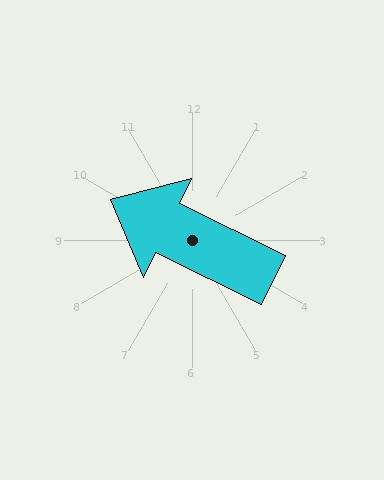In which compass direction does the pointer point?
Northwest.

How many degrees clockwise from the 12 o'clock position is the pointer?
Approximately 296 degrees.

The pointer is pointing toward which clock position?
Roughly 10 o'clock.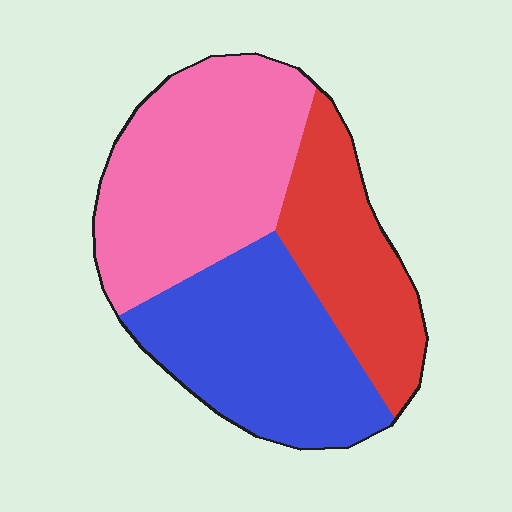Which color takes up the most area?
Pink, at roughly 40%.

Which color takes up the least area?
Red, at roughly 25%.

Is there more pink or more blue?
Pink.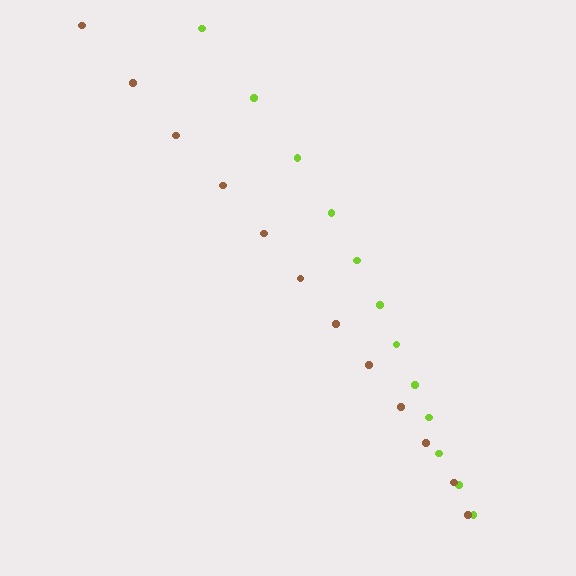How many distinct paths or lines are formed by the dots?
There are 2 distinct paths.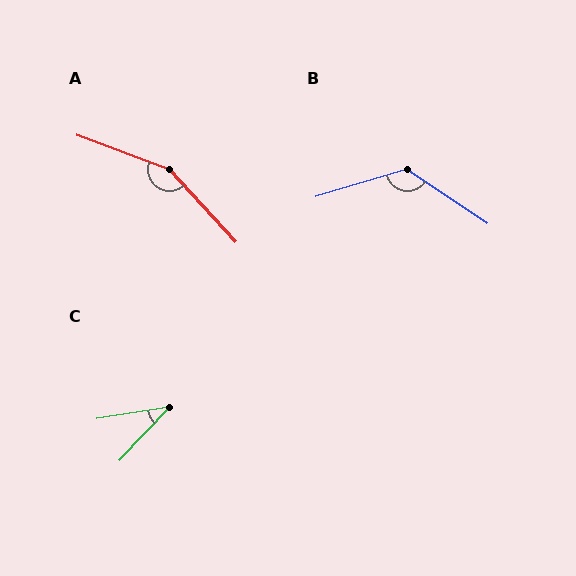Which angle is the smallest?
C, at approximately 38 degrees.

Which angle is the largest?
A, at approximately 153 degrees.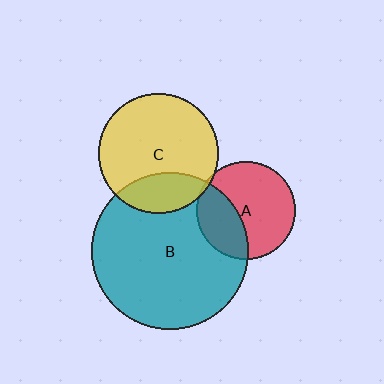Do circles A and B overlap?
Yes.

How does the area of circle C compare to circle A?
Approximately 1.5 times.